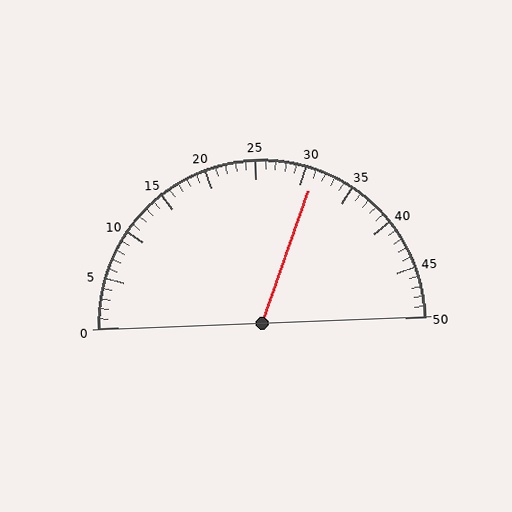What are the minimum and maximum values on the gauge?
The gauge ranges from 0 to 50.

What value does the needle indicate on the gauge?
The needle indicates approximately 31.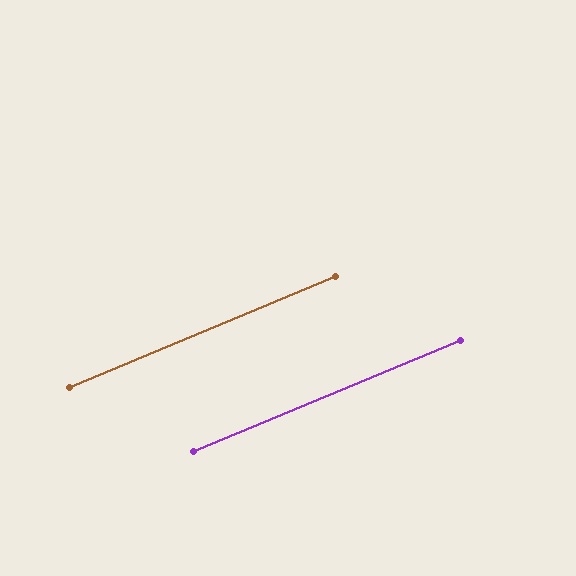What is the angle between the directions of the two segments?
Approximately 0 degrees.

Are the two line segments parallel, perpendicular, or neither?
Parallel — their directions differ by only 0.0°.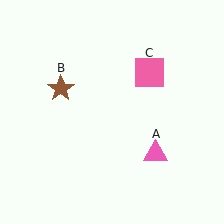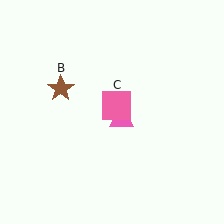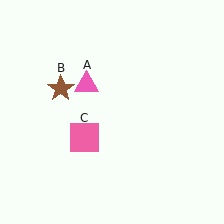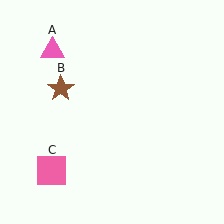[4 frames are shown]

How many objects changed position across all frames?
2 objects changed position: pink triangle (object A), pink square (object C).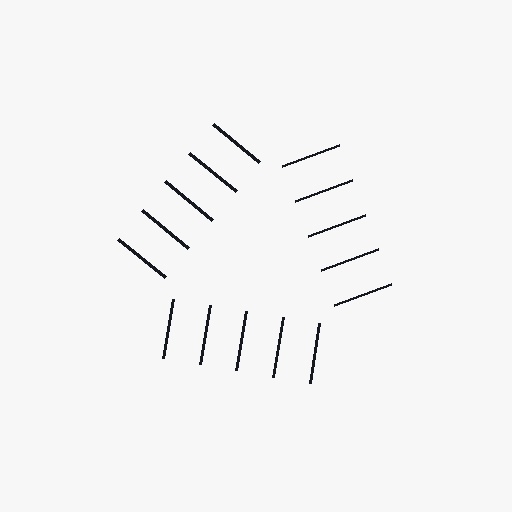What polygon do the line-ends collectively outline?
An illusory triangle — the line segments terminate on its edges but no continuous stroke is drawn.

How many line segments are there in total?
15 — 5 along each of the 3 edges.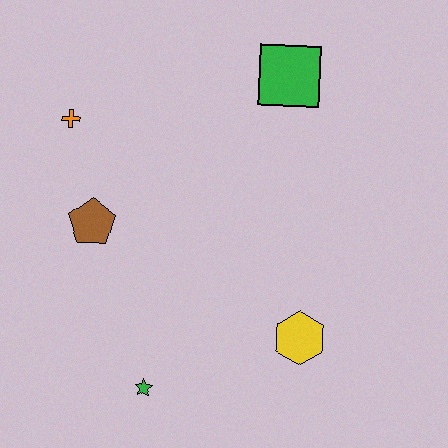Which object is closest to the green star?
The yellow hexagon is closest to the green star.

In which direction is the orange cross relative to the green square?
The orange cross is to the left of the green square.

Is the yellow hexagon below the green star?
No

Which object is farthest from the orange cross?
The yellow hexagon is farthest from the orange cross.